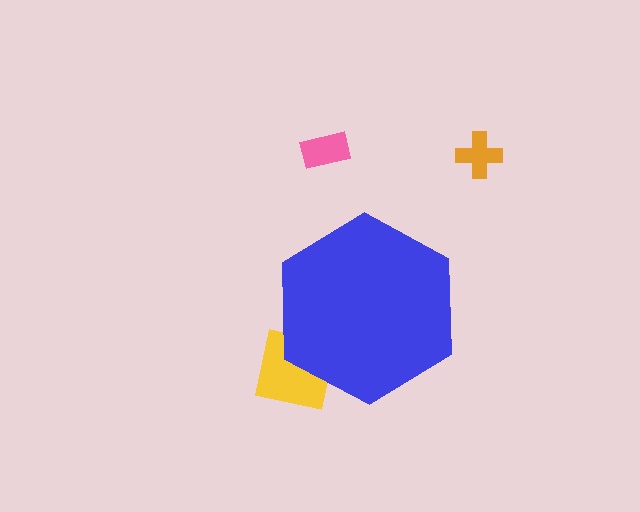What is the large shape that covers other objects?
A blue hexagon.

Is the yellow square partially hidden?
Yes, the yellow square is partially hidden behind the blue hexagon.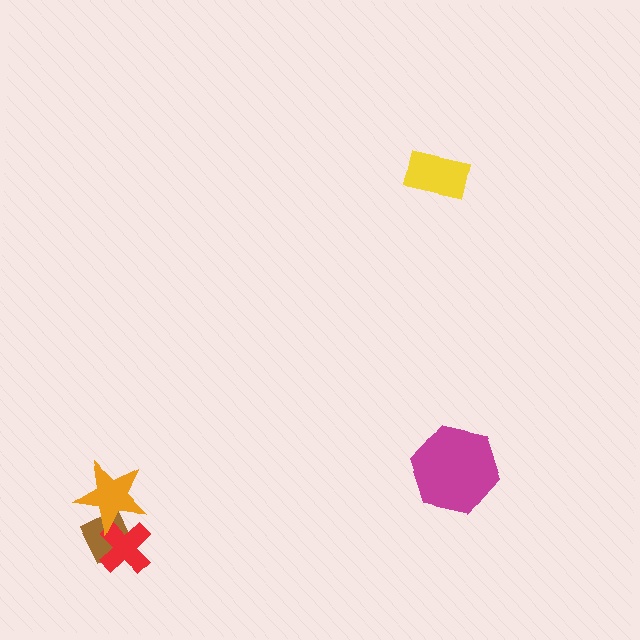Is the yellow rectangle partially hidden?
No, no other shape covers it.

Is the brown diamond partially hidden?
Yes, it is partially covered by another shape.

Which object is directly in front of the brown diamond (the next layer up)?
The red cross is directly in front of the brown diamond.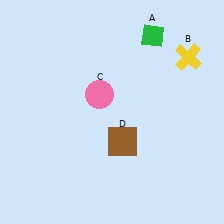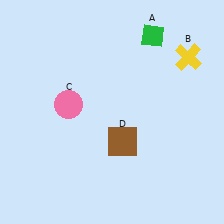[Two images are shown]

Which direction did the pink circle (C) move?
The pink circle (C) moved left.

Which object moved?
The pink circle (C) moved left.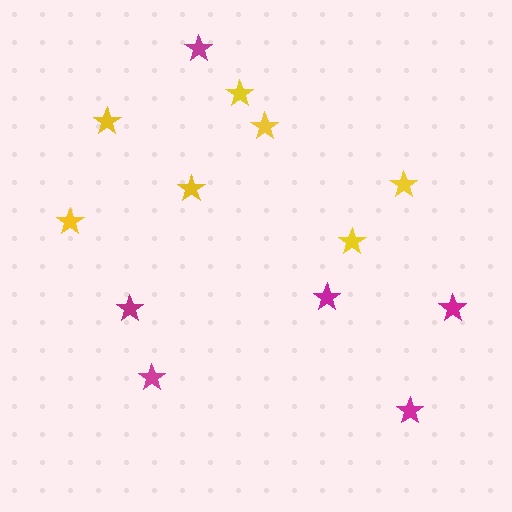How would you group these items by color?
There are 2 groups: one group of yellow stars (7) and one group of magenta stars (6).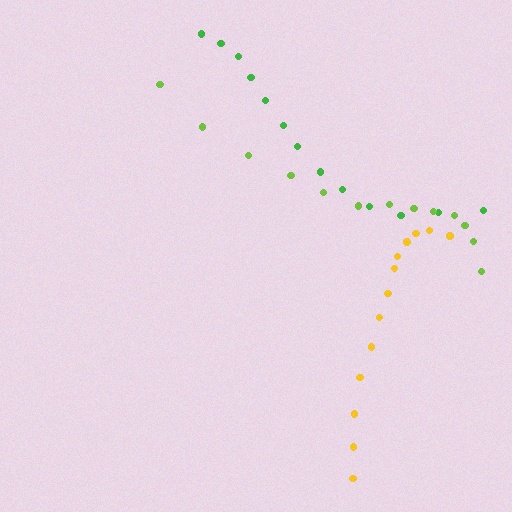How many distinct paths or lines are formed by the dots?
There are 3 distinct paths.